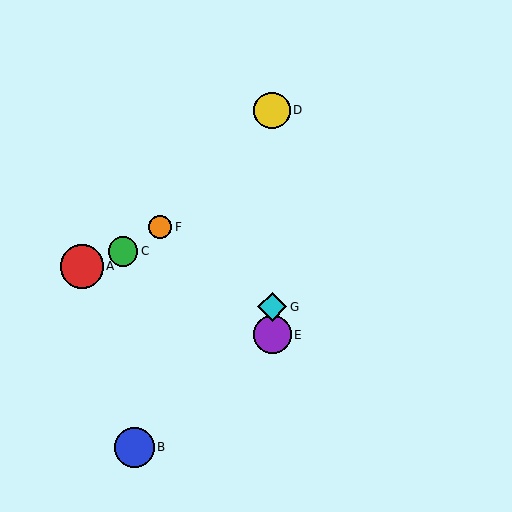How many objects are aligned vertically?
3 objects (D, E, G) are aligned vertically.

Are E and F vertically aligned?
No, E is at x≈272 and F is at x≈160.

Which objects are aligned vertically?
Objects D, E, G are aligned vertically.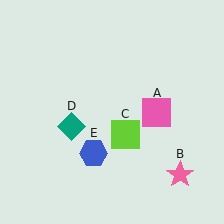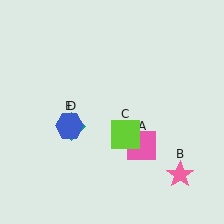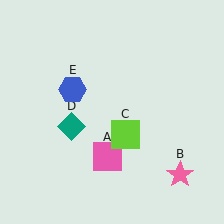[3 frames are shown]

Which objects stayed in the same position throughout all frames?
Pink star (object B) and lime square (object C) and teal diamond (object D) remained stationary.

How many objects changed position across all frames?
2 objects changed position: pink square (object A), blue hexagon (object E).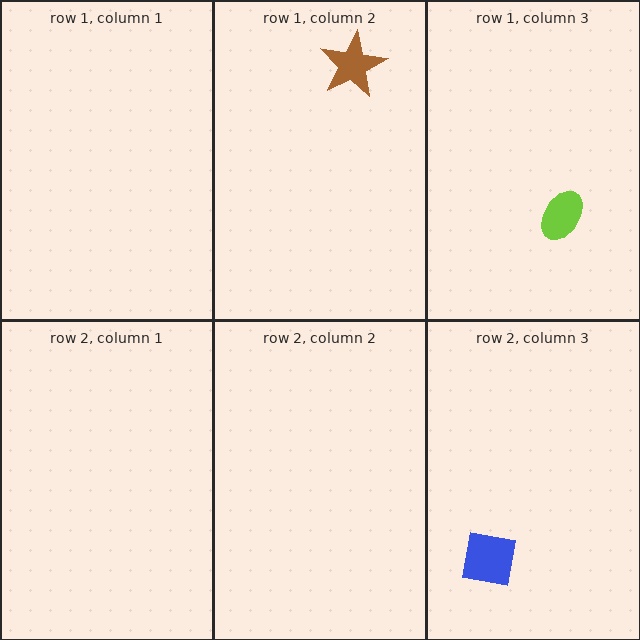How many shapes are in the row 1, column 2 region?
1.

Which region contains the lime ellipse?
The row 1, column 3 region.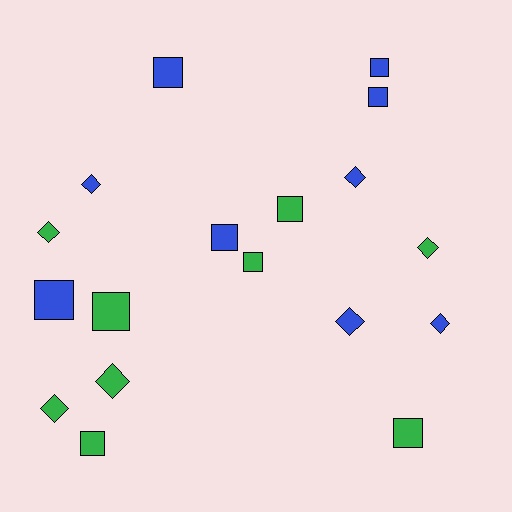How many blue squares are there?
There are 5 blue squares.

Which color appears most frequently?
Blue, with 9 objects.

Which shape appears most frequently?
Square, with 10 objects.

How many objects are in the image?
There are 18 objects.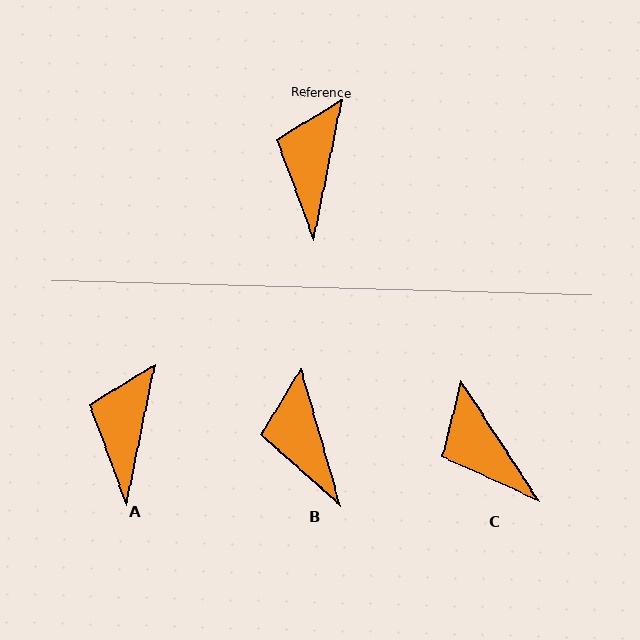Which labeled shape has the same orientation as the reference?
A.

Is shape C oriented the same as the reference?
No, it is off by about 45 degrees.